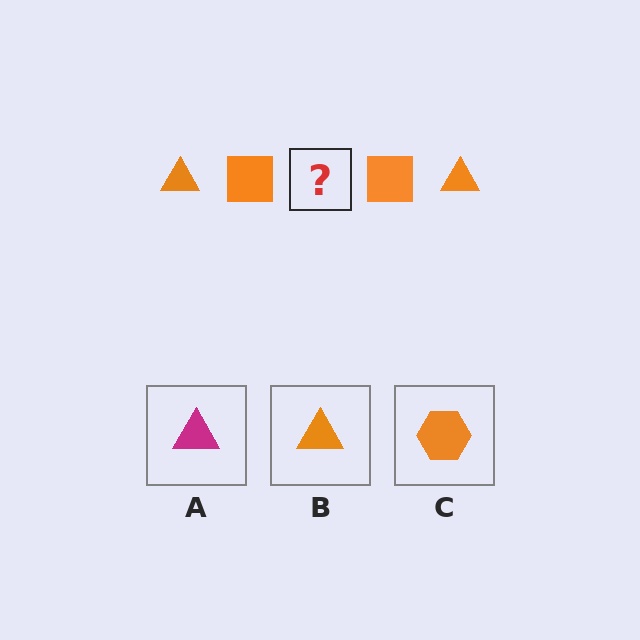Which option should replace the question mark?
Option B.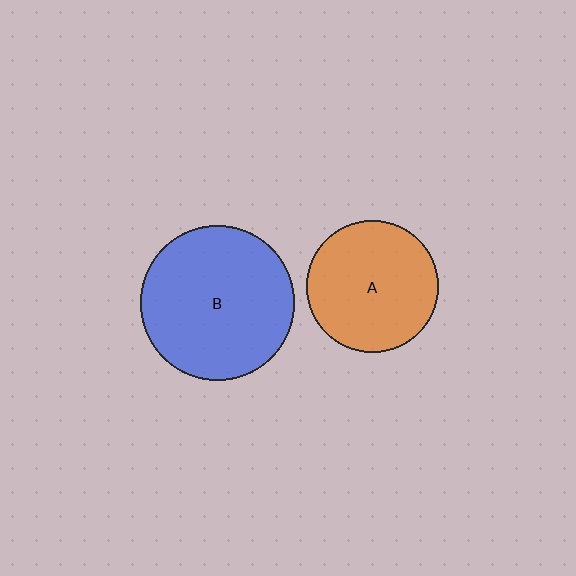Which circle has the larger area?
Circle B (blue).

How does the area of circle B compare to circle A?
Approximately 1.4 times.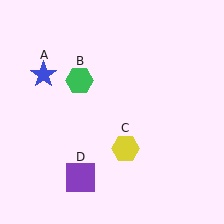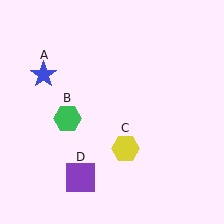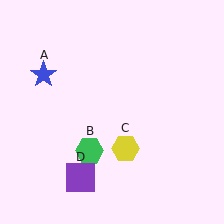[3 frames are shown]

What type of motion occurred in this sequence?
The green hexagon (object B) rotated counterclockwise around the center of the scene.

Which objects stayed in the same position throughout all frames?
Blue star (object A) and yellow hexagon (object C) and purple square (object D) remained stationary.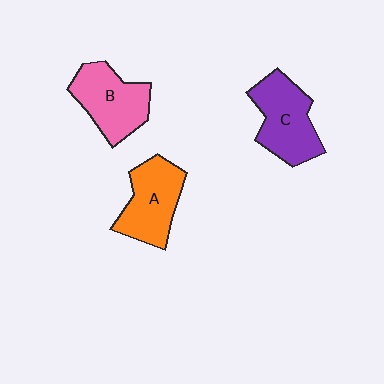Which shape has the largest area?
Shape C (purple).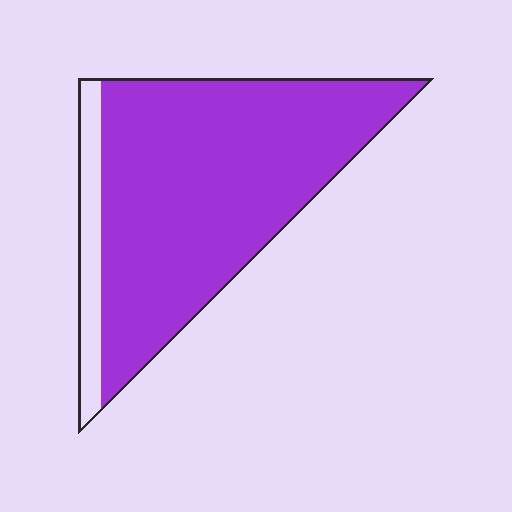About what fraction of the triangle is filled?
About seven eighths (7/8).